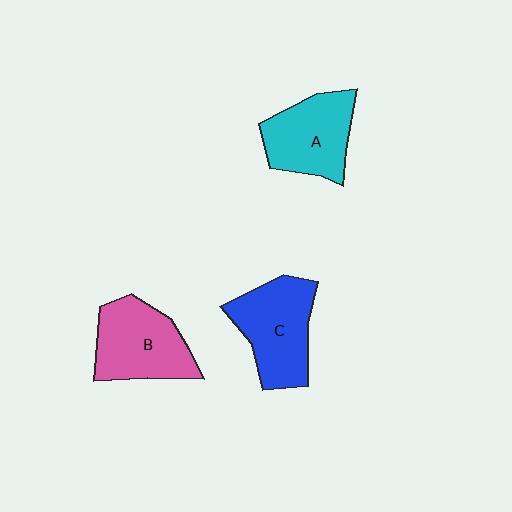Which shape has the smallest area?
Shape A (cyan).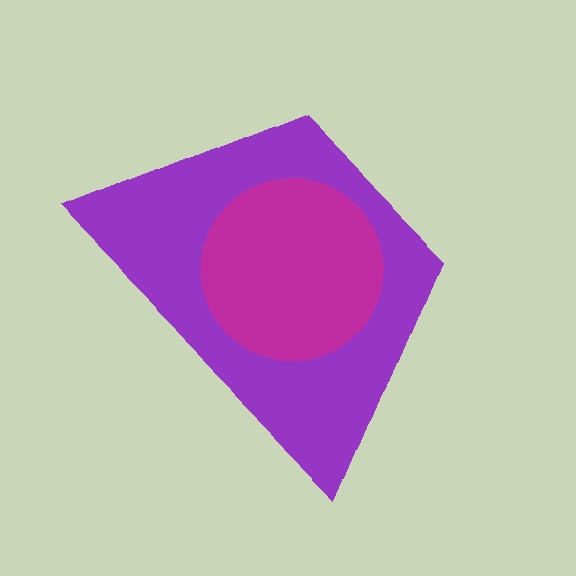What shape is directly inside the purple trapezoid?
The magenta circle.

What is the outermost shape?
The purple trapezoid.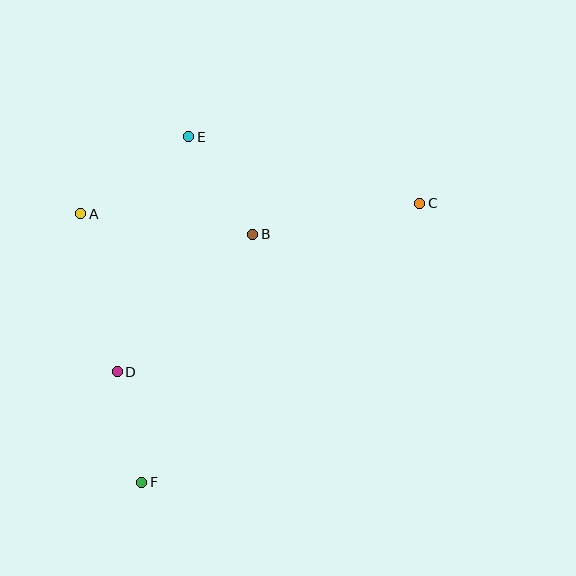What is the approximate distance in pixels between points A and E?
The distance between A and E is approximately 133 pixels.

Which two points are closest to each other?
Points D and F are closest to each other.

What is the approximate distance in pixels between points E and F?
The distance between E and F is approximately 348 pixels.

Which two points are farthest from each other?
Points C and F are farthest from each other.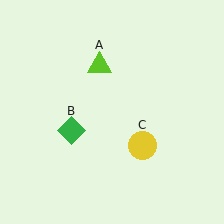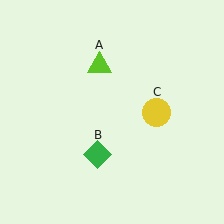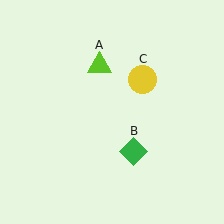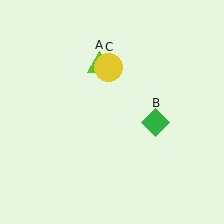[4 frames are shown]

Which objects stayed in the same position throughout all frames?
Lime triangle (object A) remained stationary.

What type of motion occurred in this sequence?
The green diamond (object B), yellow circle (object C) rotated counterclockwise around the center of the scene.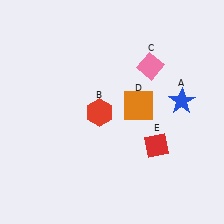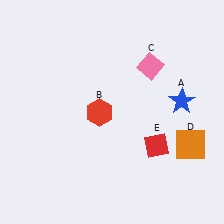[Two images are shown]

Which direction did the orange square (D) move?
The orange square (D) moved right.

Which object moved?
The orange square (D) moved right.